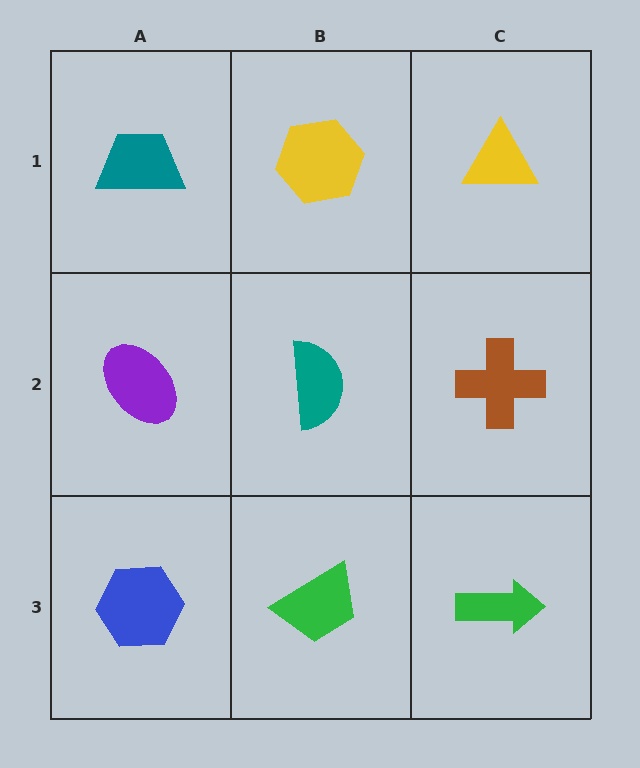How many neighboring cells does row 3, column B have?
3.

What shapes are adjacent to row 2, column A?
A teal trapezoid (row 1, column A), a blue hexagon (row 3, column A), a teal semicircle (row 2, column B).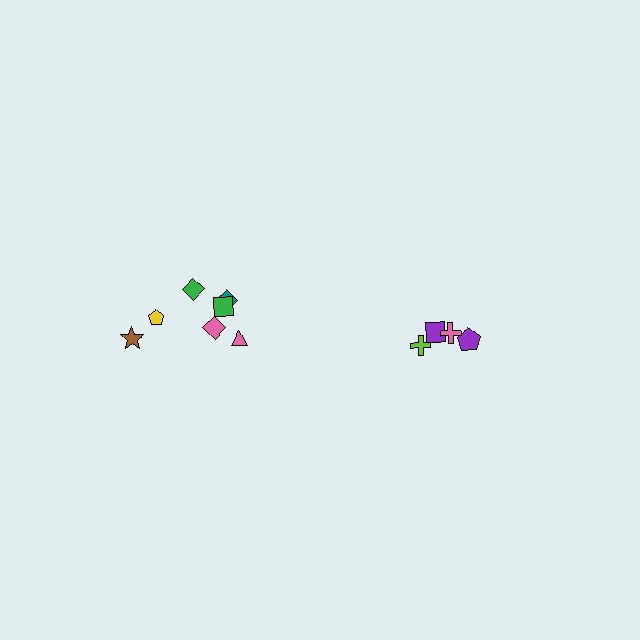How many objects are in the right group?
There are 5 objects.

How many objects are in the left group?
There are 7 objects.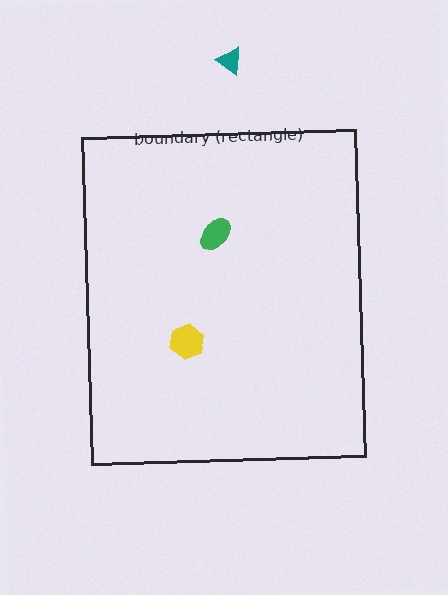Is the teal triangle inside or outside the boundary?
Outside.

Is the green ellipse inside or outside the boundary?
Inside.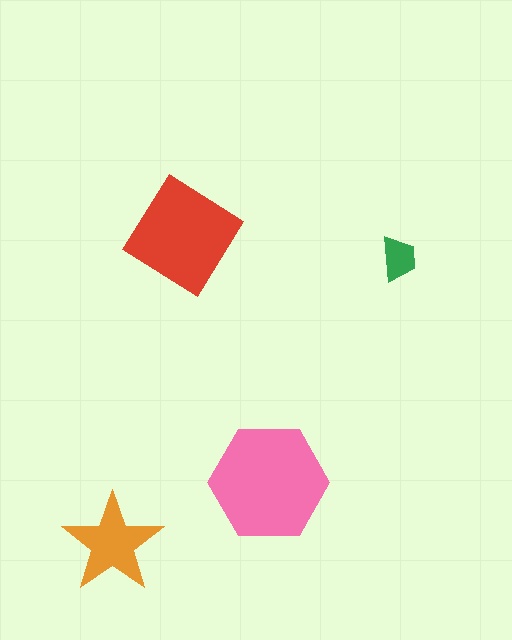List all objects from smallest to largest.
The green trapezoid, the orange star, the red diamond, the pink hexagon.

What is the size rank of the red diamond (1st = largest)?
2nd.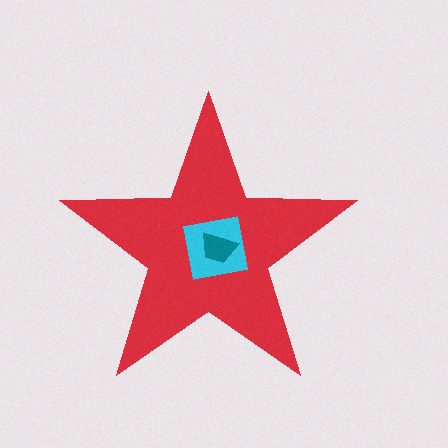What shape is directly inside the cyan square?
The teal trapezoid.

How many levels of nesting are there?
3.